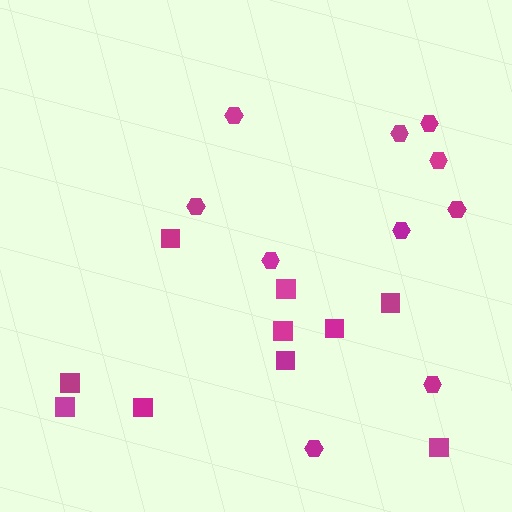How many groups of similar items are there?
There are 2 groups: one group of squares (10) and one group of hexagons (10).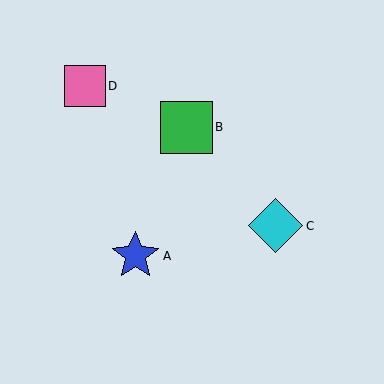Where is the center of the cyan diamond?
The center of the cyan diamond is at (276, 226).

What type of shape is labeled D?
Shape D is a pink square.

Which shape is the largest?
The cyan diamond (labeled C) is the largest.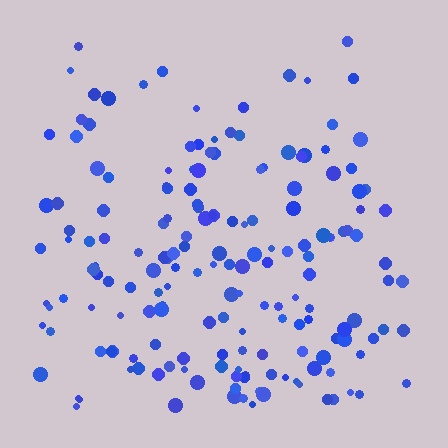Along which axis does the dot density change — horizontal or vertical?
Vertical.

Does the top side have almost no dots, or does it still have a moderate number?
Still a moderate number, just noticeably fewer than the bottom.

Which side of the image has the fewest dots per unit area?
The top.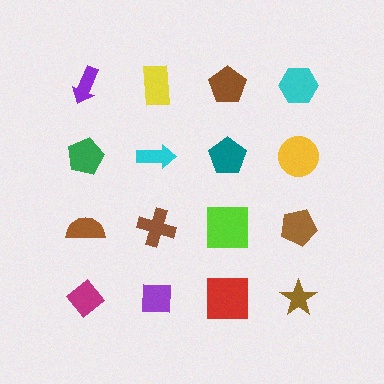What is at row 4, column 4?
A brown star.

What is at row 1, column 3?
A brown pentagon.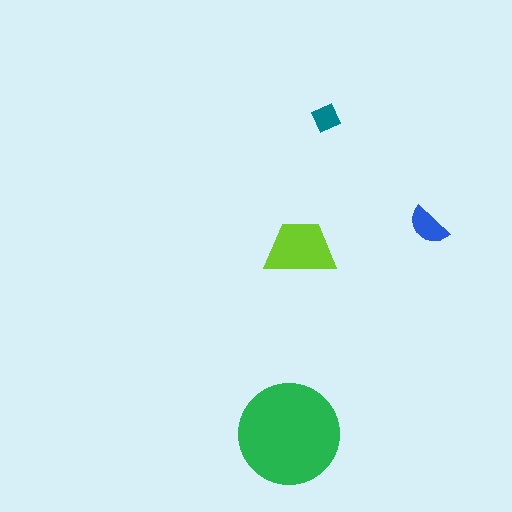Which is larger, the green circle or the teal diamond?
The green circle.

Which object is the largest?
The green circle.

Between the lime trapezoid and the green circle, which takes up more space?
The green circle.